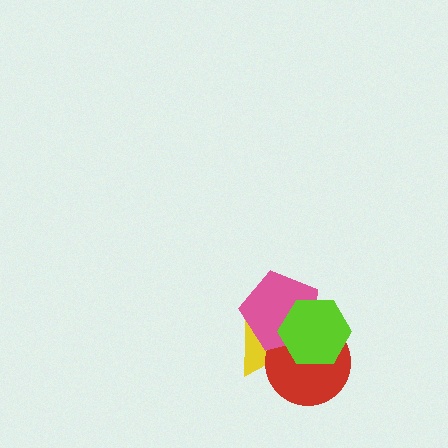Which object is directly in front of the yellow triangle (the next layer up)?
The red circle is directly in front of the yellow triangle.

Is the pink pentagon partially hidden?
Yes, it is partially covered by another shape.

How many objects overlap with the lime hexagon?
3 objects overlap with the lime hexagon.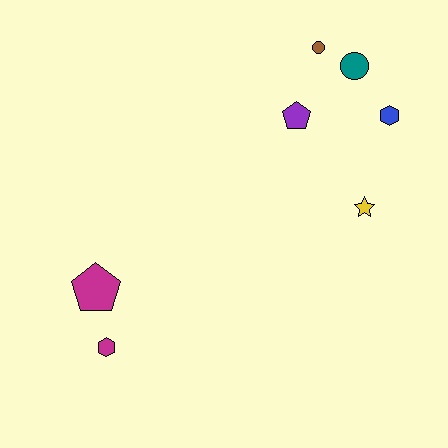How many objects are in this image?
There are 7 objects.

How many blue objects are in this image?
There is 1 blue object.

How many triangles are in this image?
There are no triangles.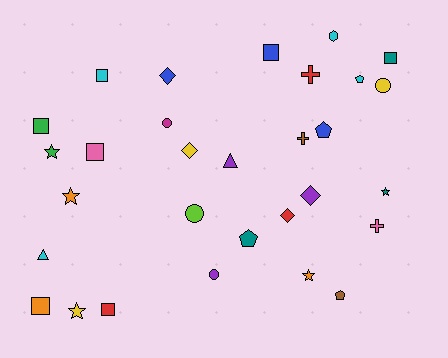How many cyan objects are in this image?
There are 4 cyan objects.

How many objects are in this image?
There are 30 objects.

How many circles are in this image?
There are 4 circles.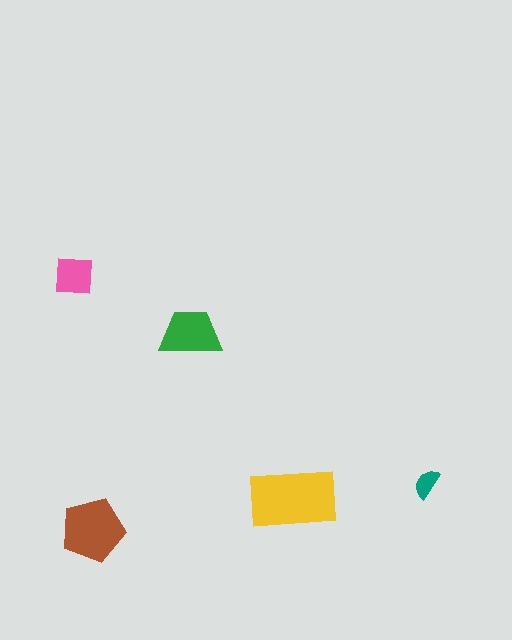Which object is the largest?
The yellow rectangle.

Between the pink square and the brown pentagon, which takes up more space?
The brown pentagon.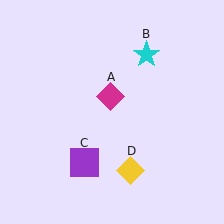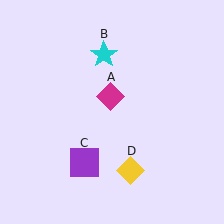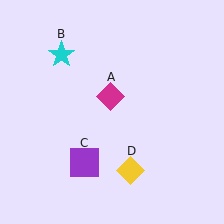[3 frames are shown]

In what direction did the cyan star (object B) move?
The cyan star (object B) moved left.